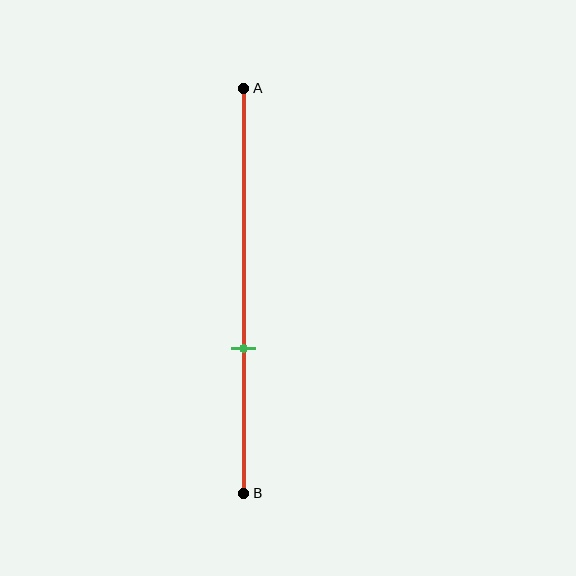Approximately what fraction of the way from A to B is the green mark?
The green mark is approximately 65% of the way from A to B.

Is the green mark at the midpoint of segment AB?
No, the mark is at about 65% from A, not at the 50% midpoint.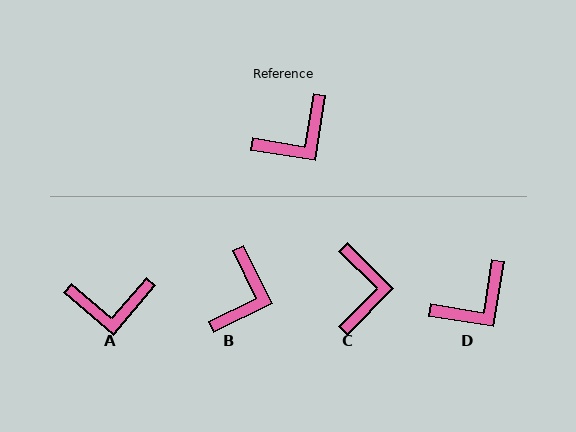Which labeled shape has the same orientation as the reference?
D.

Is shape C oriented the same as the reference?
No, it is off by about 55 degrees.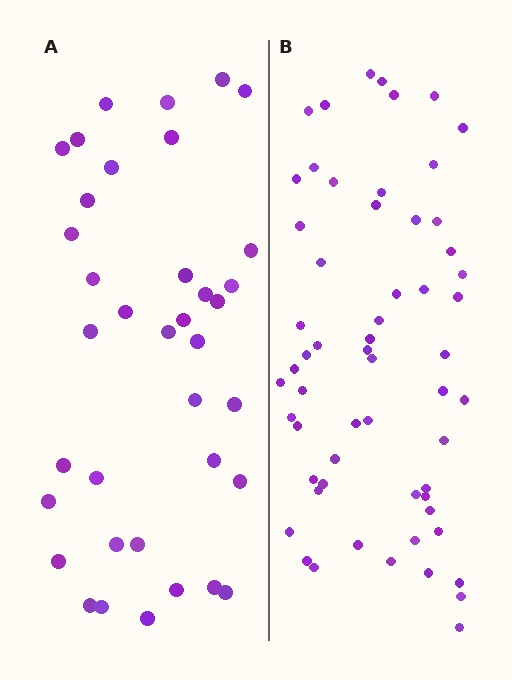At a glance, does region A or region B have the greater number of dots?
Region B (the right region) has more dots.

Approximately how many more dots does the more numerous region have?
Region B has approximately 20 more dots than region A.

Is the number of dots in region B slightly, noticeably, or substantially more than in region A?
Region B has substantially more. The ratio is roughly 1.6 to 1.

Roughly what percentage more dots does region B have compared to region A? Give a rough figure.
About 60% more.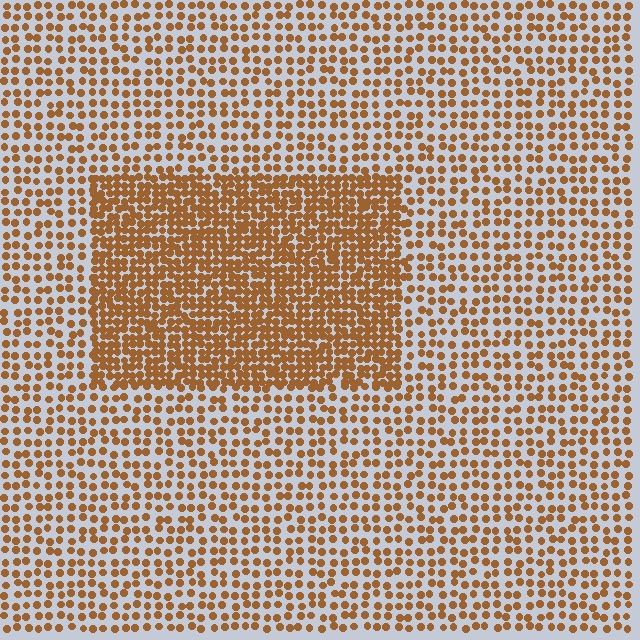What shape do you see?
I see a rectangle.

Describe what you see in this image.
The image contains small brown elements arranged at two different densities. A rectangle-shaped region is visible where the elements are more densely packed than the surrounding area.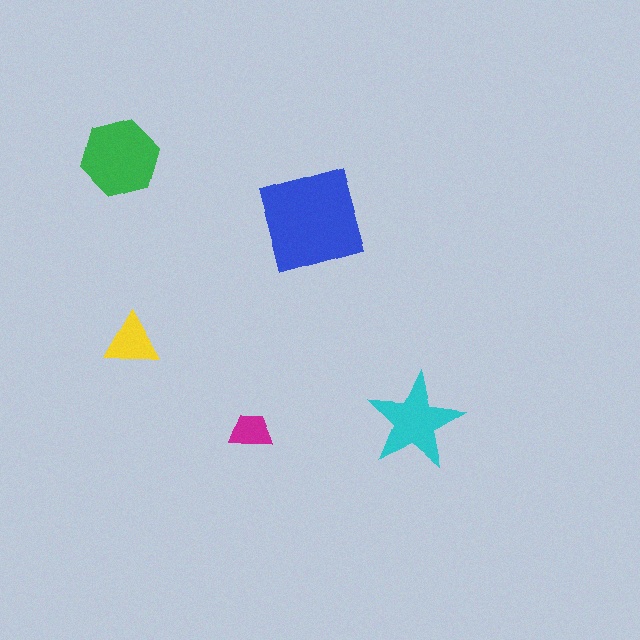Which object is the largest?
The blue square.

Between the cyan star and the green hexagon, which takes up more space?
The green hexagon.